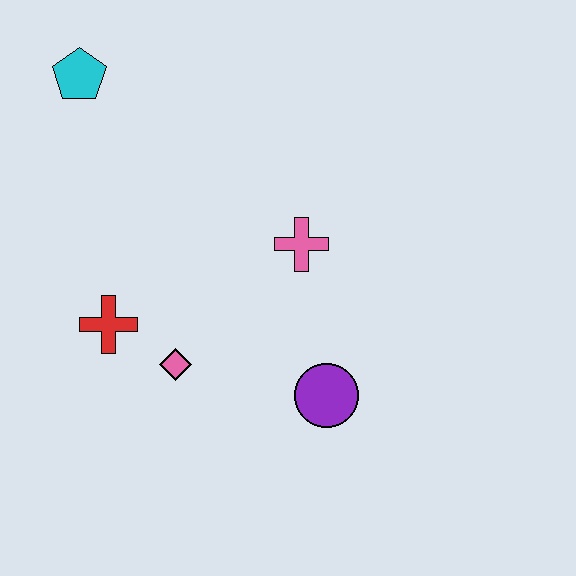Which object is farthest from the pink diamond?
The cyan pentagon is farthest from the pink diamond.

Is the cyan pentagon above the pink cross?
Yes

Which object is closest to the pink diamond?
The red cross is closest to the pink diamond.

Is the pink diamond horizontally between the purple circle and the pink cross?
No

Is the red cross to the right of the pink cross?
No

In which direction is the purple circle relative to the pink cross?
The purple circle is below the pink cross.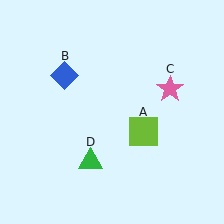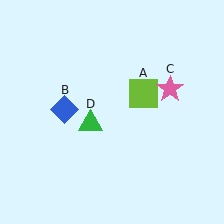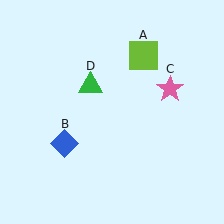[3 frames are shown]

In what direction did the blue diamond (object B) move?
The blue diamond (object B) moved down.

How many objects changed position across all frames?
3 objects changed position: lime square (object A), blue diamond (object B), green triangle (object D).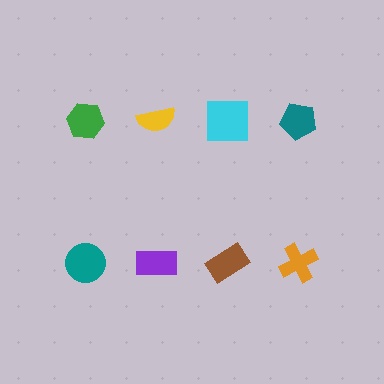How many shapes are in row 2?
4 shapes.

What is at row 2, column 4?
An orange cross.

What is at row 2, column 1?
A teal circle.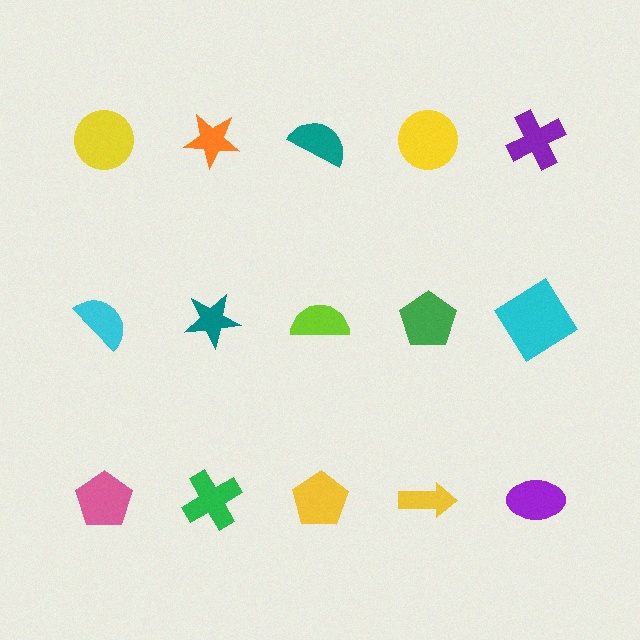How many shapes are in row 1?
5 shapes.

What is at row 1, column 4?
A yellow circle.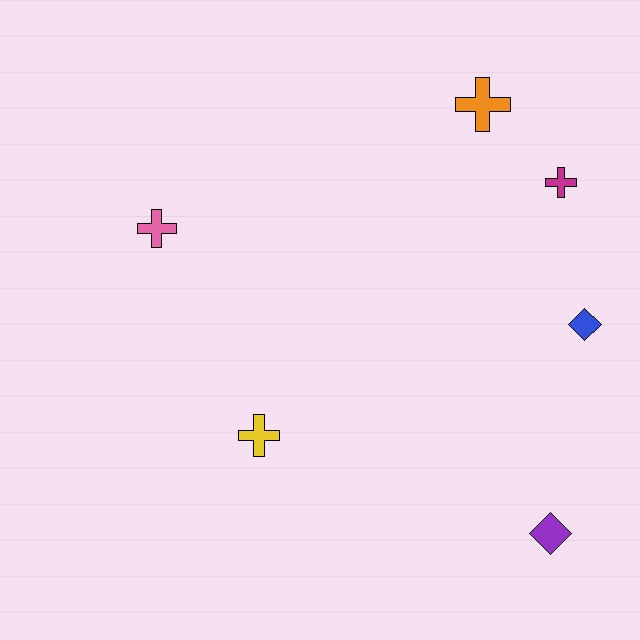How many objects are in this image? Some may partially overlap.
There are 6 objects.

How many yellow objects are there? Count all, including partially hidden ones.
There is 1 yellow object.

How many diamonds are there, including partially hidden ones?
There are 2 diamonds.